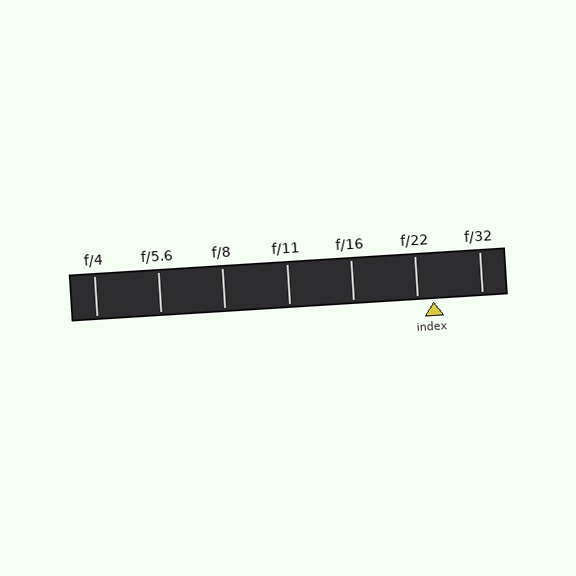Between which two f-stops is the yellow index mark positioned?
The index mark is between f/22 and f/32.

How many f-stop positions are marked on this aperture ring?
There are 7 f-stop positions marked.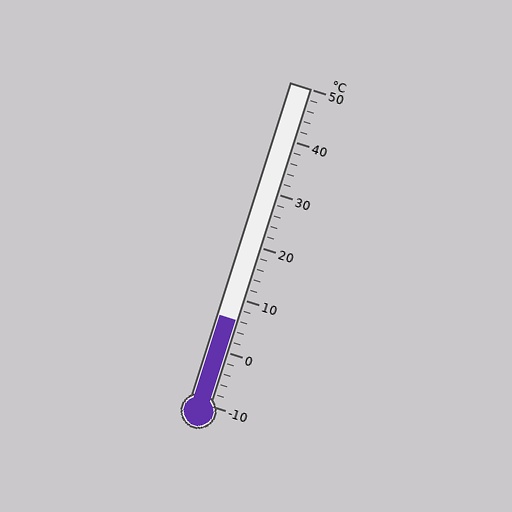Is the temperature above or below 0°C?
The temperature is above 0°C.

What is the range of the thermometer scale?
The thermometer scale ranges from -10°C to 50°C.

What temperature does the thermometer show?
The thermometer shows approximately 6°C.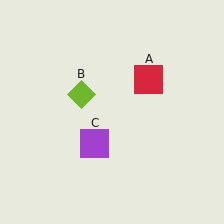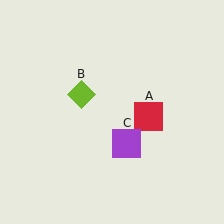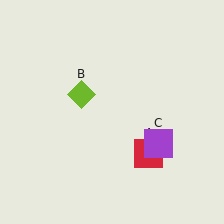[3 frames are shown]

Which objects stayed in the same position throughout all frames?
Lime diamond (object B) remained stationary.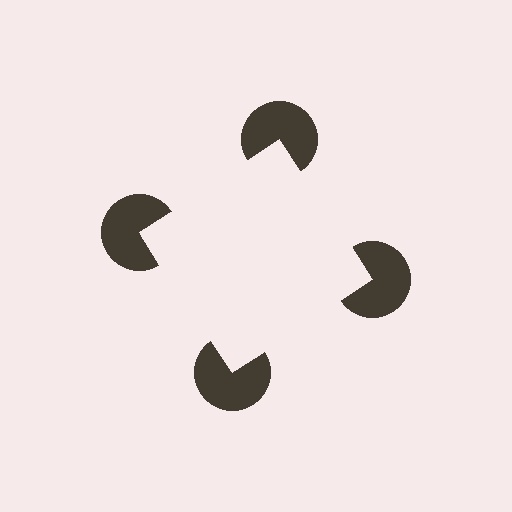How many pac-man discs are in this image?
There are 4 — one at each vertex of the illusory square.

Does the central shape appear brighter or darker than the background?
It typically appears slightly brighter than the background, even though no actual brightness change is drawn.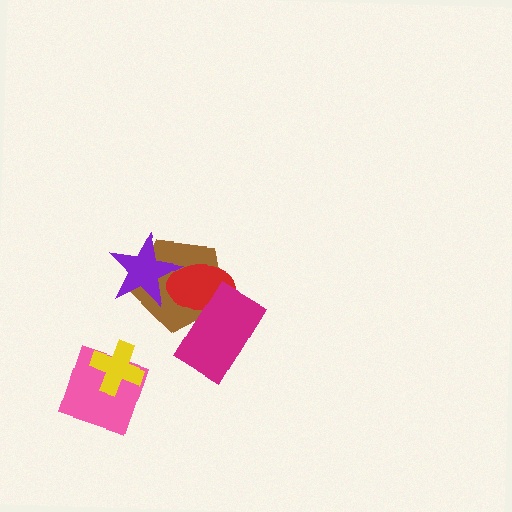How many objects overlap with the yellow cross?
1 object overlaps with the yellow cross.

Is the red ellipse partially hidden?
Yes, it is partially covered by another shape.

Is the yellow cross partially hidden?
No, no other shape covers it.